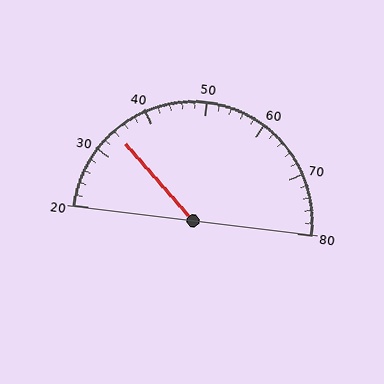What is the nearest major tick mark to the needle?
The nearest major tick mark is 30.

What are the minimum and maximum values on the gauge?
The gauge ranges from 20 to 80.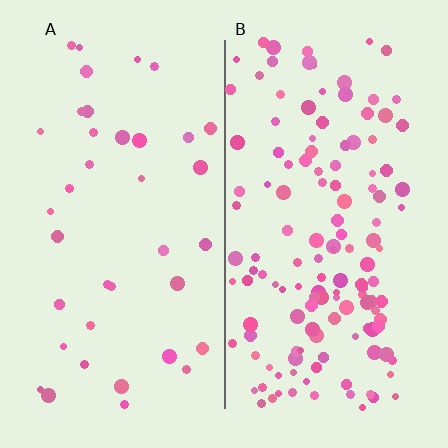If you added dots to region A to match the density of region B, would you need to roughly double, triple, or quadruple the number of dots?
Approximately quadruple.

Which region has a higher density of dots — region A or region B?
B (the right).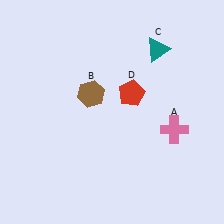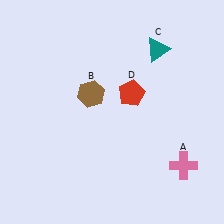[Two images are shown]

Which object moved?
The pink cross (A) moved down.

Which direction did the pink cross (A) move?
The pink cross (A) moved down.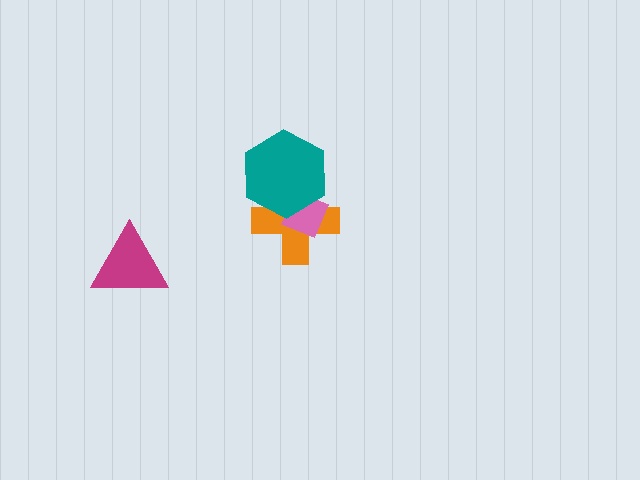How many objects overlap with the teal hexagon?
2 objects overlap with the teal hexagon.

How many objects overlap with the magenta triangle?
0 objects overlap with the magenta triangle.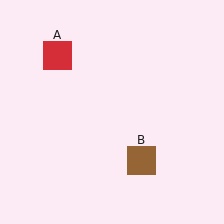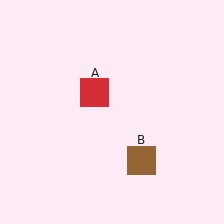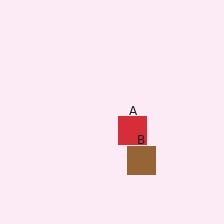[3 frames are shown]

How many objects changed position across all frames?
1 object changed position: red square (object A).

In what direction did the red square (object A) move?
The red square (object A) moved down and to the right.